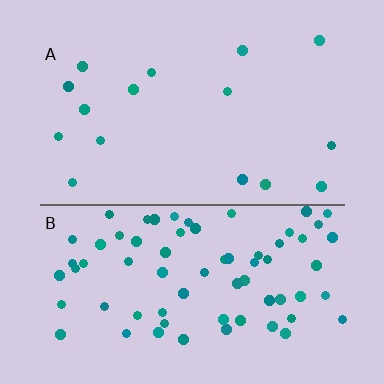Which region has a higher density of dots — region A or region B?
B (the bottom).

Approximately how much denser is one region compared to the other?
Approximately 4.4× — region B over region A.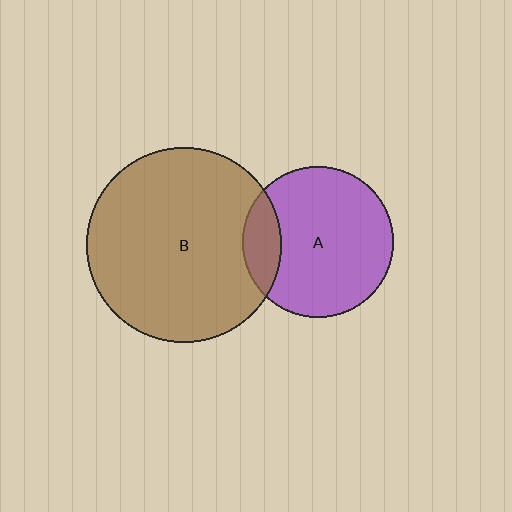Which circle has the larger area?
Circle B (brown).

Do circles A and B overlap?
Yes.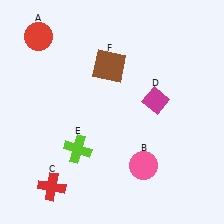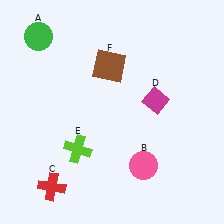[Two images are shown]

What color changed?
The circle (A) changed from red in Image 1 to green in Image 2.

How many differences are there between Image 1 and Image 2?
There is 1 difference between the two images.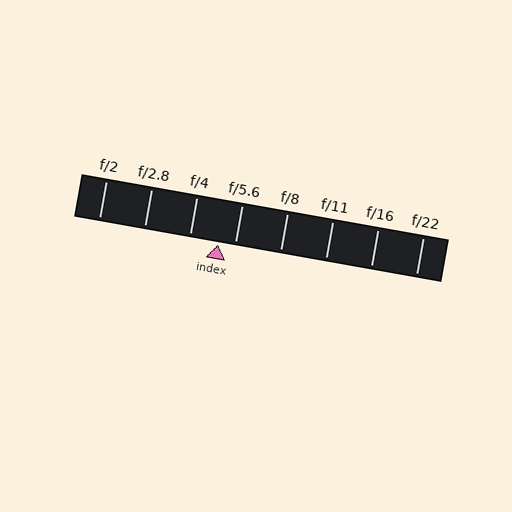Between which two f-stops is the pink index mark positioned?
The index mark is between f/4 and f/5.6.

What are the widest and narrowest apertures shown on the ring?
The widest aperture shown is f/2 and the narrowest is f/22.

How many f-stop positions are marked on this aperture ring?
There are 8 f-stop positions marked.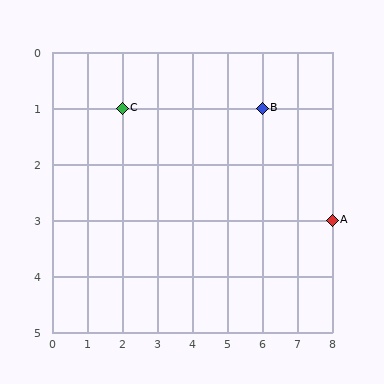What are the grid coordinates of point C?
Point C is at grid coordinates (2, 1).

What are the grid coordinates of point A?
Point A is at grid coordinates (8, 3).